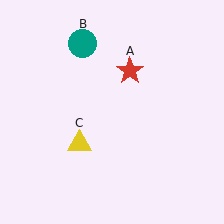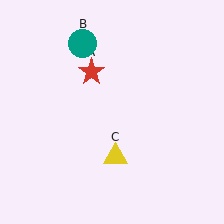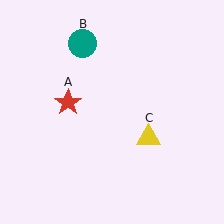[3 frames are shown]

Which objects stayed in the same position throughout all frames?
Teal circle (object B) remained stationary.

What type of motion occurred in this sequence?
The red star (object A), yellow triangle (object C) rotated counterclockwise around the center of the scene.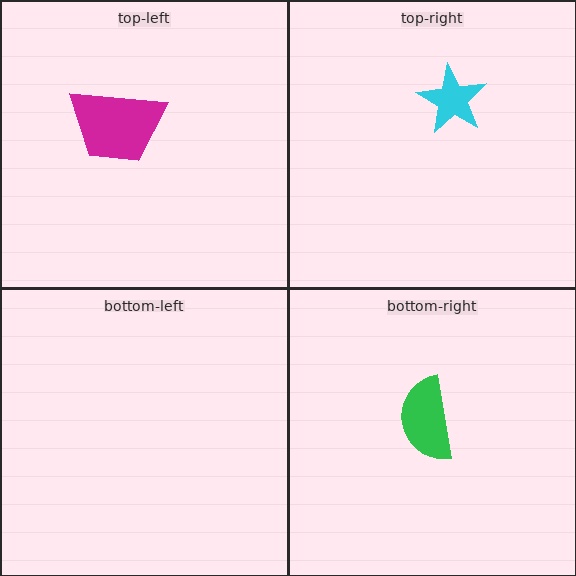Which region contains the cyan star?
The top-right region.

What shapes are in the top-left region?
The magenta trapezoid.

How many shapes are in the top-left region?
1.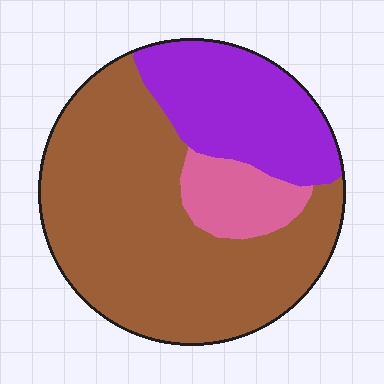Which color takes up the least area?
Pink, at roughly 10%.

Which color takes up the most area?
Brown, at roughly 65%.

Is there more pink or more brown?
Brown.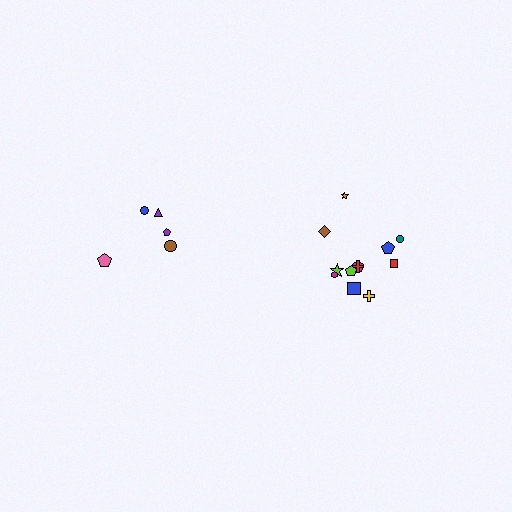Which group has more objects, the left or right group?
The right group.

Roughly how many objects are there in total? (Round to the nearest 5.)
Roughly 15 objects in total.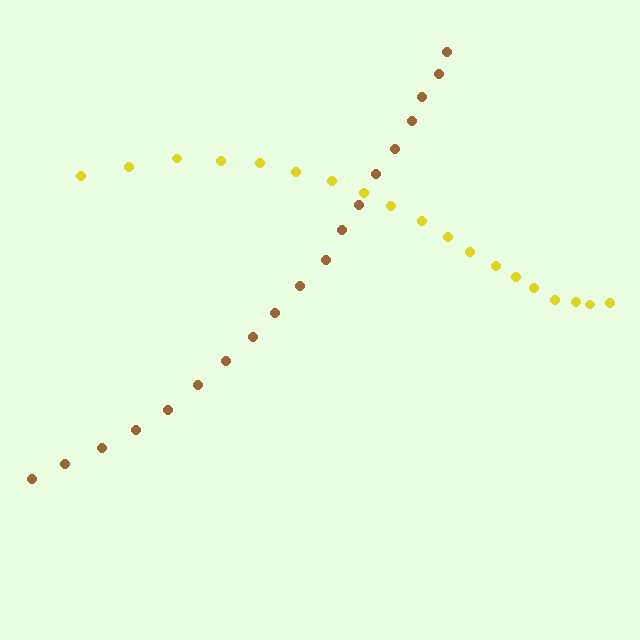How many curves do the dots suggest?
There are 2 distinct paths.